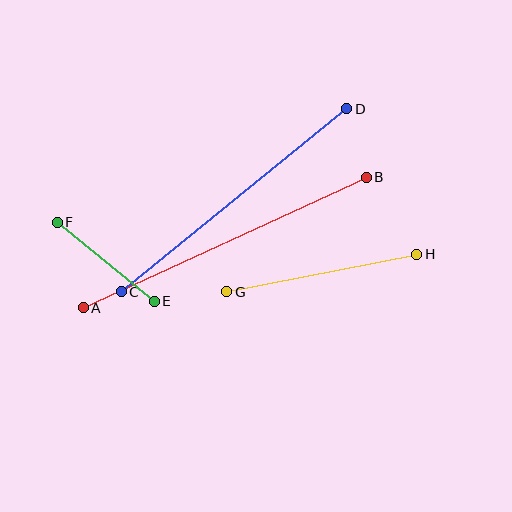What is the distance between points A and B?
The distance is approximately 311 pixels.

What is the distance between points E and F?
The distance is approximately 125 pixels.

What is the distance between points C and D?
The distance is approximately 290 pixels.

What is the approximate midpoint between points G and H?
The midpoint is at approximately (322, 273) pixels.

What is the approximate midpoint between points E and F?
The midpoint is at approximately (106, 262) pixels.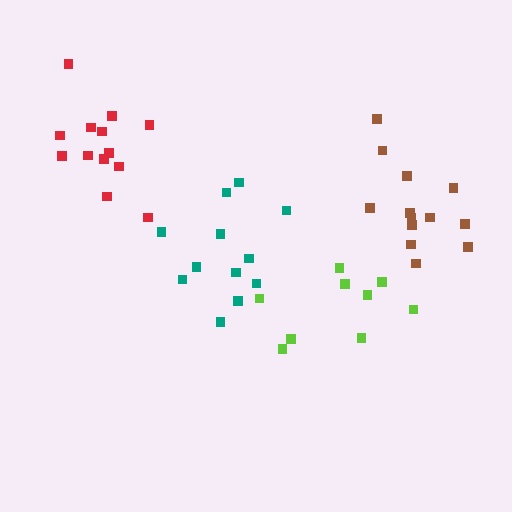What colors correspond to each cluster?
The clusters are colored: lime, red, teal, brown.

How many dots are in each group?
Group 1: 9 dots, Group 2: 13 dots, Group 3: 12 dots, Group 4: 13 dots (47 total).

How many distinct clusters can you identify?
There are 4 distinct clusters.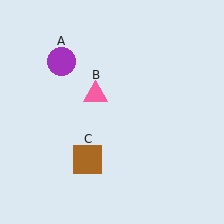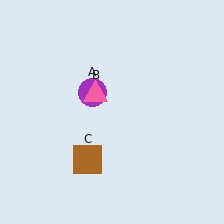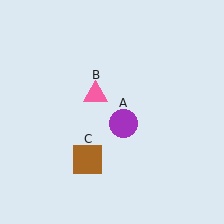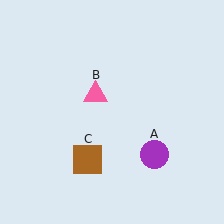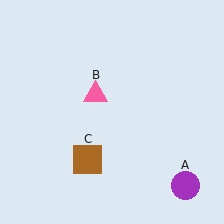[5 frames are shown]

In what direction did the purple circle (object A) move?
The purple circle (object A) moved down and to the right.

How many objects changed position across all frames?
1 object changed position: purple circle (object A).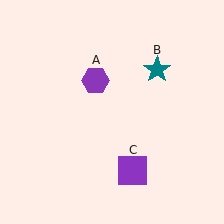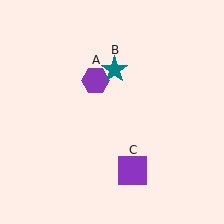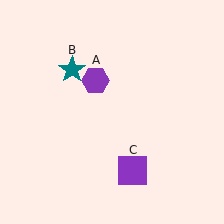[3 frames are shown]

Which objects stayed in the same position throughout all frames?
Purple hexagon (object A) and purple square (object C) remained stationary.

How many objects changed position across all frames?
1 object changed position: teal star (object B).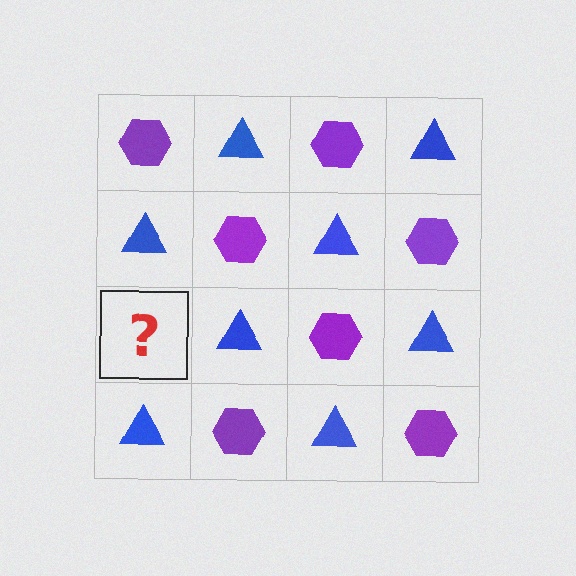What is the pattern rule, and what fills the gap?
The rule is that it alternates purple hexagon and blue triangle in a checkerboard pattern. The gap should be filled with a purple hexagon.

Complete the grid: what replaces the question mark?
The question mark should be replaced with a purple hexagon.